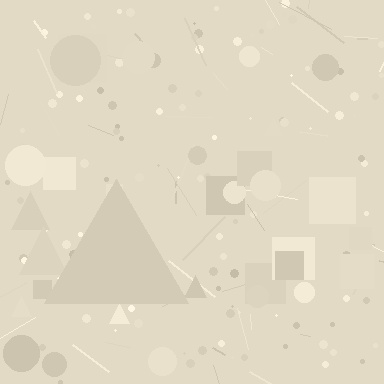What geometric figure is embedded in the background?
A triangle is embedded in the background.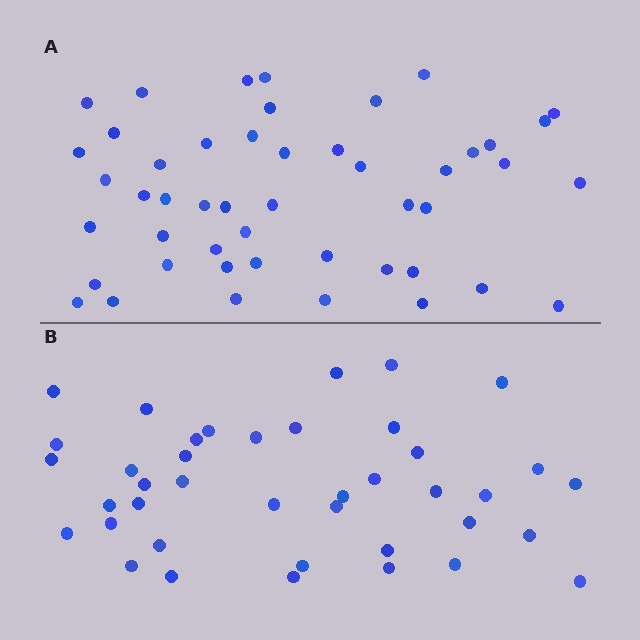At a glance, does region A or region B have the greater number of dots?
Region A (the top region) has more dots.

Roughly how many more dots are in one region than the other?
Region A has roughly 8 or so more dots than region B.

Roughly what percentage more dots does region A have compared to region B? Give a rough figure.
About 20% more.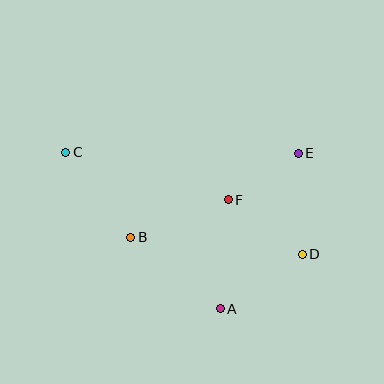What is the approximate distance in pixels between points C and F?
The distance between C and F is approximately 169 pixels.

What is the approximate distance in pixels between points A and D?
The distance between A and D is approximately 98 pixels.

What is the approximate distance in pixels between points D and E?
The distance between D and E is approximately 101 pixels.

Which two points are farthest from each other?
Points C and D are farthest from each other.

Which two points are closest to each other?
Points E and F are closest to each other.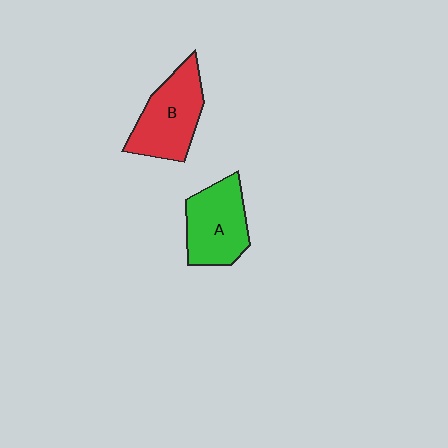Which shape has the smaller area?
Shape A (green).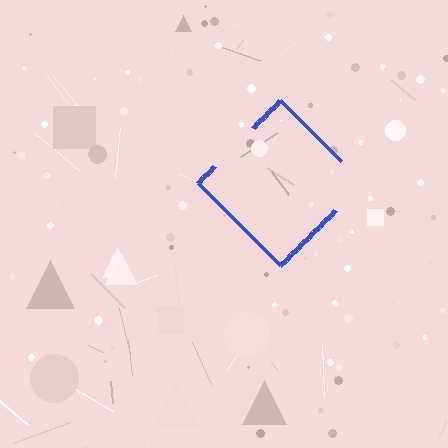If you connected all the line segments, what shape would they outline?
They would outline a diamond.